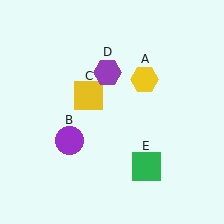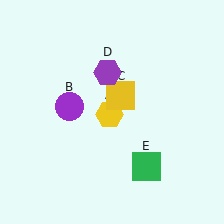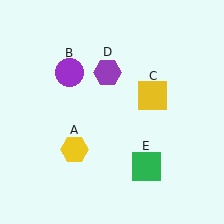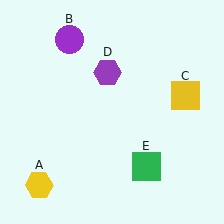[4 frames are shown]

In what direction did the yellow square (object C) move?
The yellow square (object C) moved right.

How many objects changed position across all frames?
3 objects changed position: yellow hexagon (object A), purple circle (object B), yellow square (object C).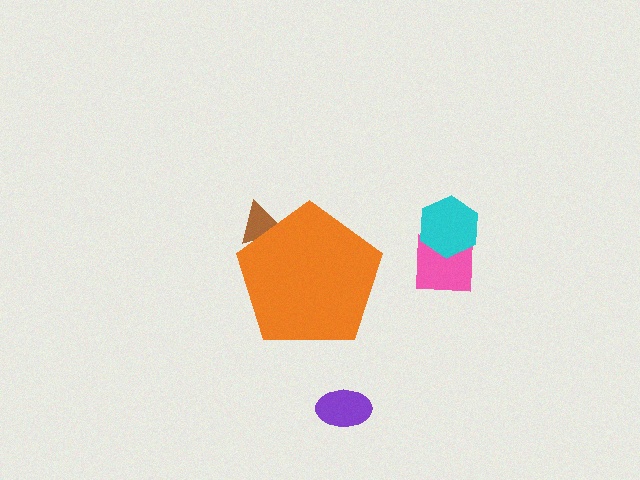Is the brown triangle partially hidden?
Yes, the brown triangle is partially hidden behind the orange pentagon.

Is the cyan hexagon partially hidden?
No, the cyan hexagon is fully visible.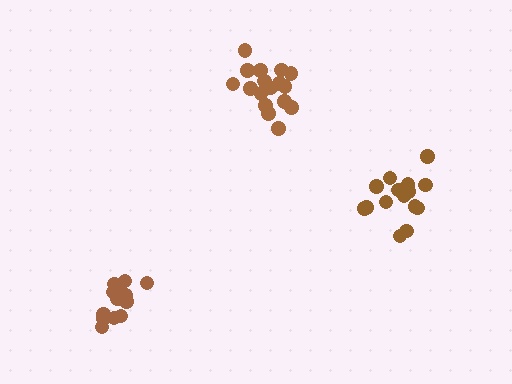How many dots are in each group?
Group 1: 17 dots, Group 2: 13 dots, Group 3: 15 dots (45 total).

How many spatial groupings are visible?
There are 3 spatial groupings.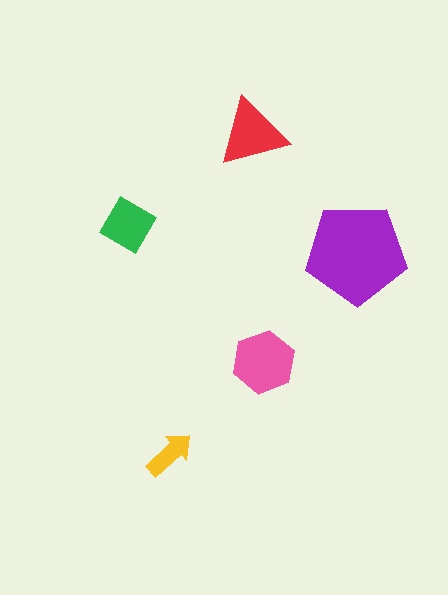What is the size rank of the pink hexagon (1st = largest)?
2nd.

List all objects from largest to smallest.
The purple pentagon, the pink hexagon, the red triangle, the green diamond, the yellow arrow.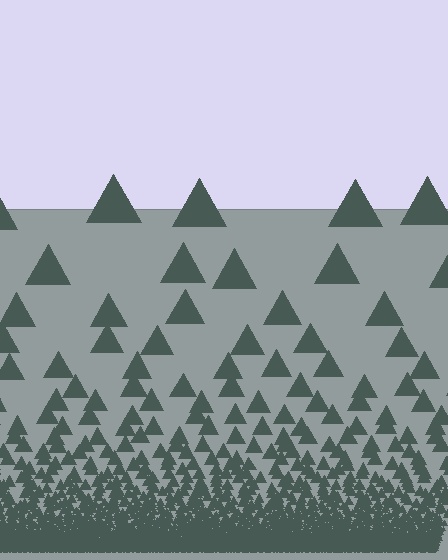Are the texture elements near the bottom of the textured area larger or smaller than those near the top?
Smaller. The gradient is inverted — elements near the bottom are smaller and denser.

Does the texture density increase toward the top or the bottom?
Density increases toward the bottom.